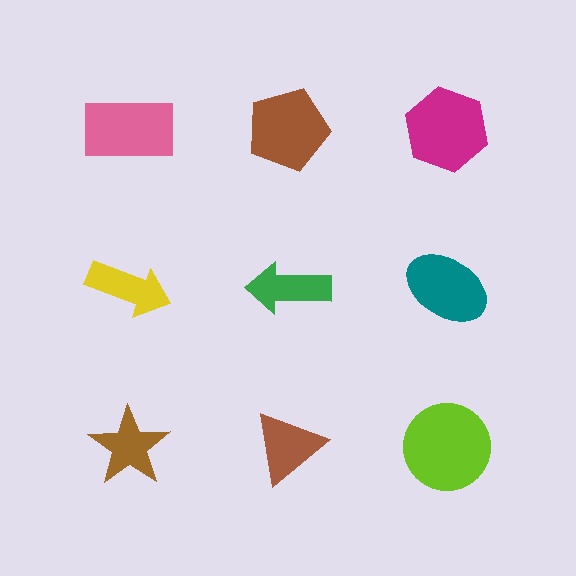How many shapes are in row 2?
3 shapes.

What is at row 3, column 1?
A brown star.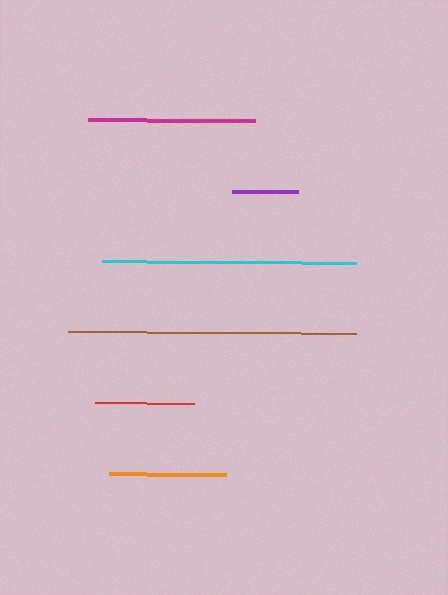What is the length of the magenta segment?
The magenta segment is approximately 167 pixels long.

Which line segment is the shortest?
The purple line is the shortest at approximately 66 pixels.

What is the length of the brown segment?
The brown segment is approximately 288 pixels long.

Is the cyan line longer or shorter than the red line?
The cyan line is longer than the red line.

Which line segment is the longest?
The brown line is the longest at approximately 288 pixels.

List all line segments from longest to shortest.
From longest to shortest: brown, cyan, magenta, orange, red, purple.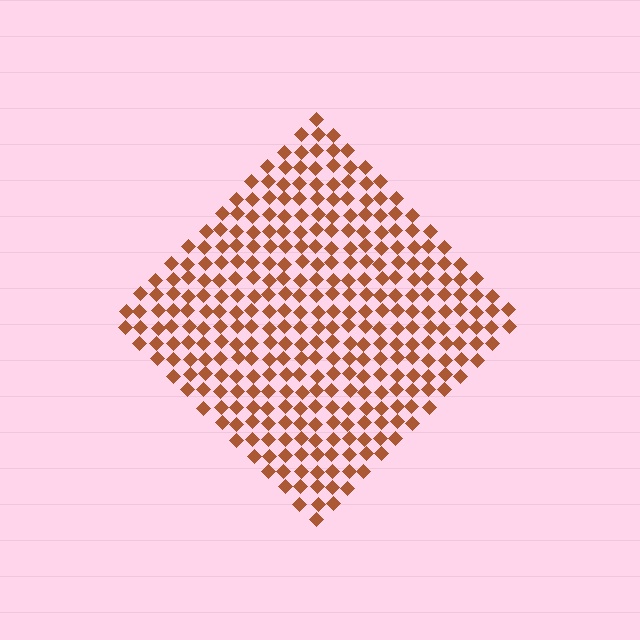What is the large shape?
The large shape is a diamond.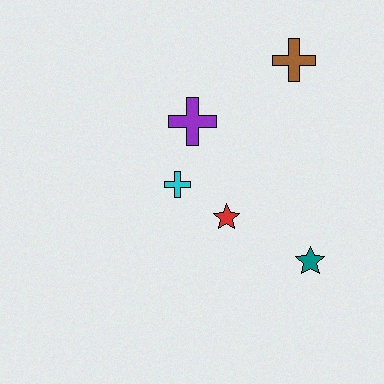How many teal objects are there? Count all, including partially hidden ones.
There is 1 teal object.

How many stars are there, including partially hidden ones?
There are 2 stars.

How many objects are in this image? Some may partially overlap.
There are 5 objects.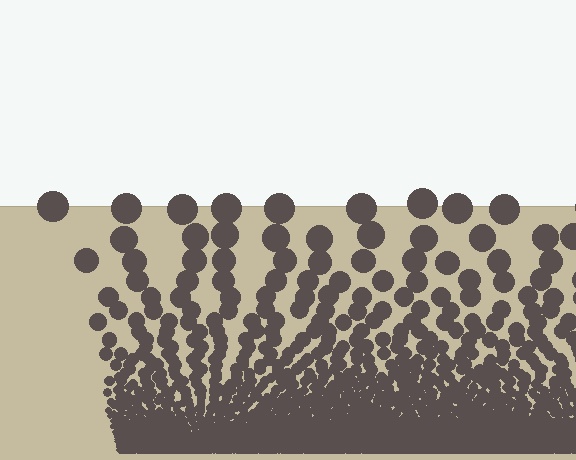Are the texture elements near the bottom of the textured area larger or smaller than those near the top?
Smaller. The gradient is inverted — elements near the bottom are smaller and denser.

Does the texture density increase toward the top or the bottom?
Density increases toward the bottom.